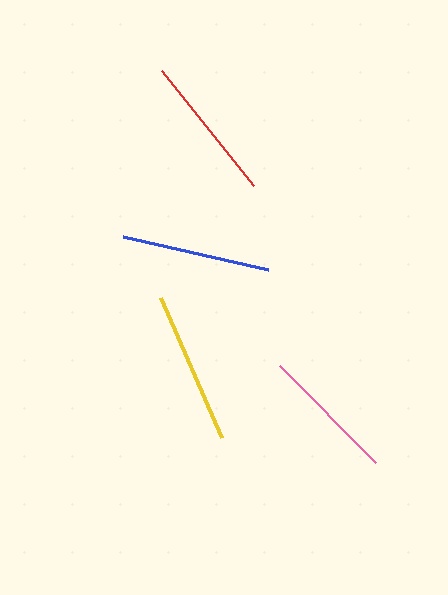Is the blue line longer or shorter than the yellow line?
The yellow line is longer than the blue line.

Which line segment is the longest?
The yellow line is the longest at approximately 152 pixels.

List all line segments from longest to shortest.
From longest to shortest: yellow, blue, red, pink.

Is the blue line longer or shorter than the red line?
The blue line is longer than the red line.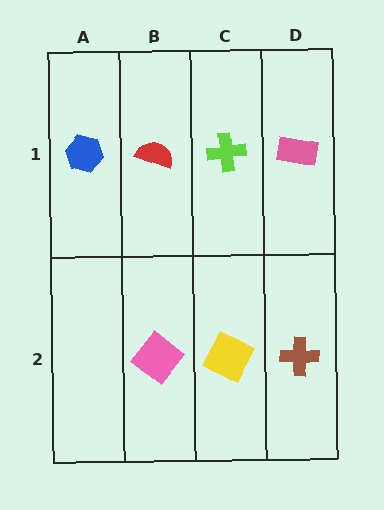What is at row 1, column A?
A blue hexagon.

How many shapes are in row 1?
4 shapes.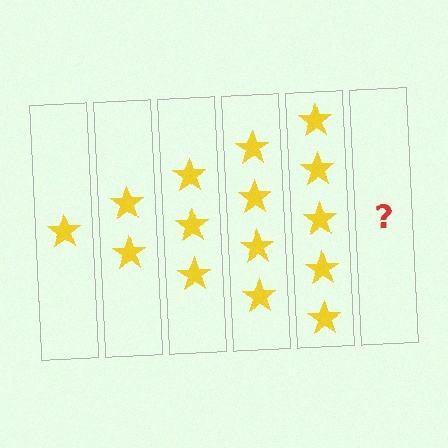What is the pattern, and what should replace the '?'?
The pattern is that each step adds one more star. The '?' should be 6 stars.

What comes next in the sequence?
The next element should be 6 stars.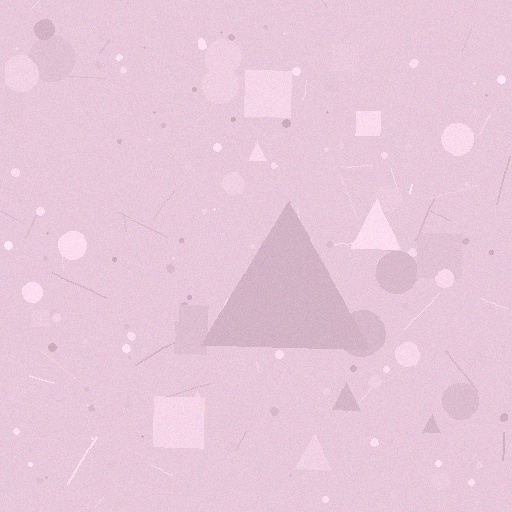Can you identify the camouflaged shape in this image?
The camouflaged shape is a triangle.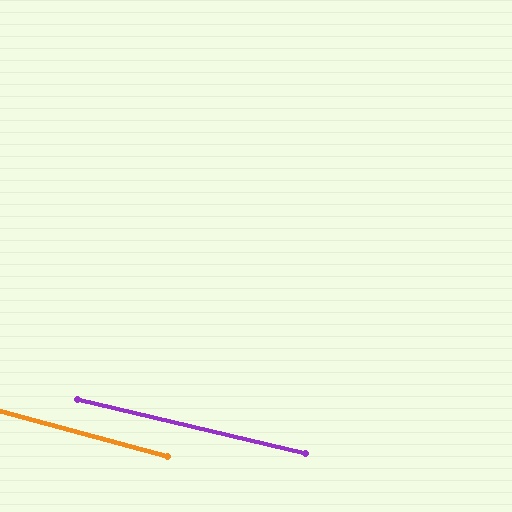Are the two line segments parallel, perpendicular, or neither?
Parallel — their directions differ by only 1.8°.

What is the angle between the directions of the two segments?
Approximately 2 degrees.